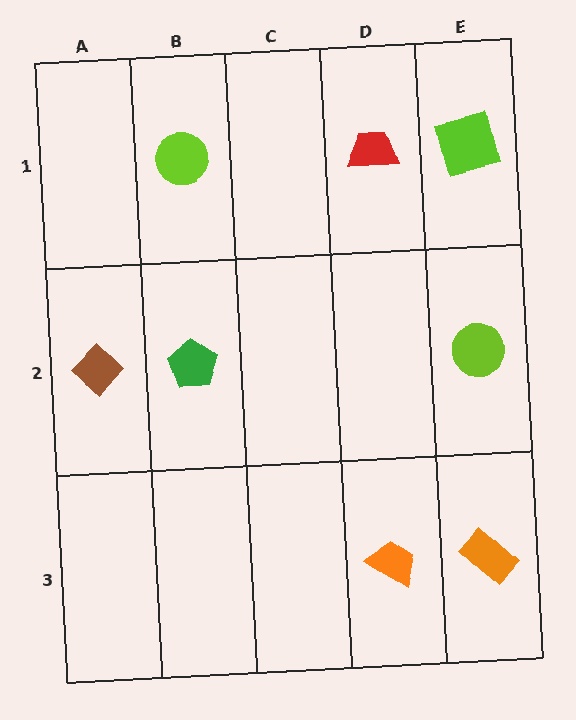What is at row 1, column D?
A red trapezoid.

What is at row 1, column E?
A lime square.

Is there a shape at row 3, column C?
No, that cell is empty.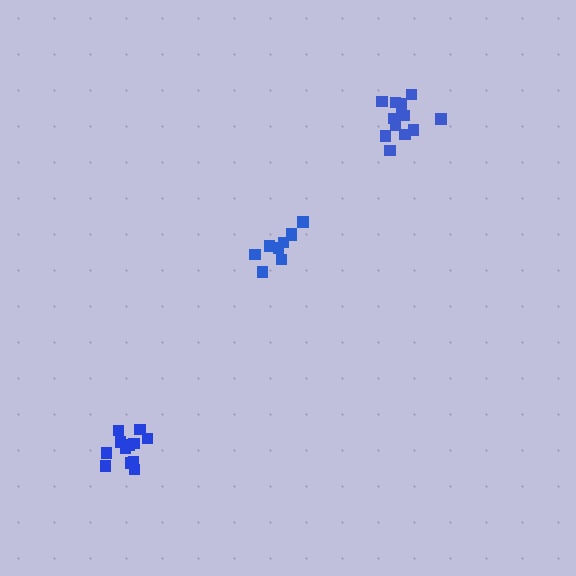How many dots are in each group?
Group 1: 12 dots, Group 2: 13 dots, Group 3: 9 dots (34 total).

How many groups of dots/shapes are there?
There are 3 groups.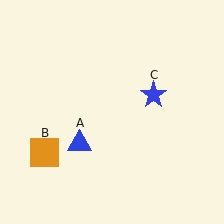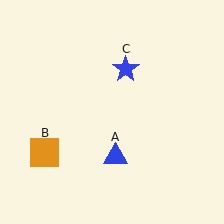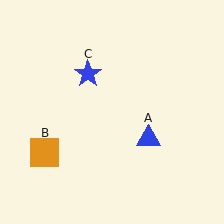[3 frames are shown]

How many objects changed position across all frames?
2 objects changed position: blue triangle (object A), blue star (object C).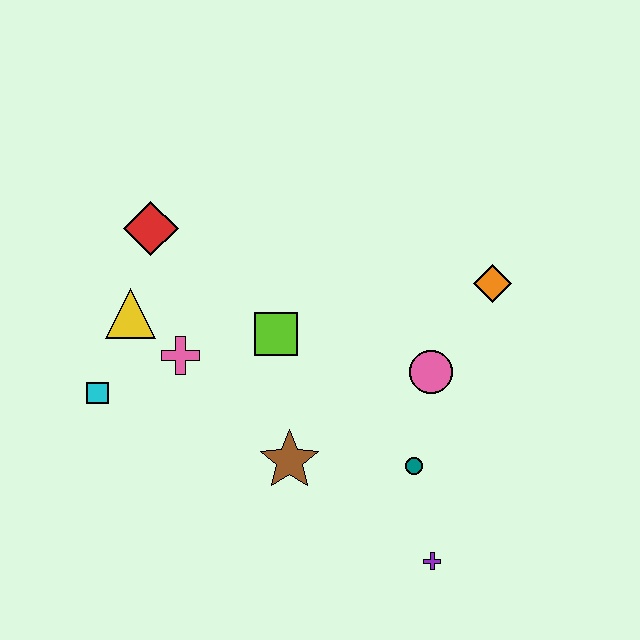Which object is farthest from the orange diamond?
The cyan square is farthest from the orange diamond.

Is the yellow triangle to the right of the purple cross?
No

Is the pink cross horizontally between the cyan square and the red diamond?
No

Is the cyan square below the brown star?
No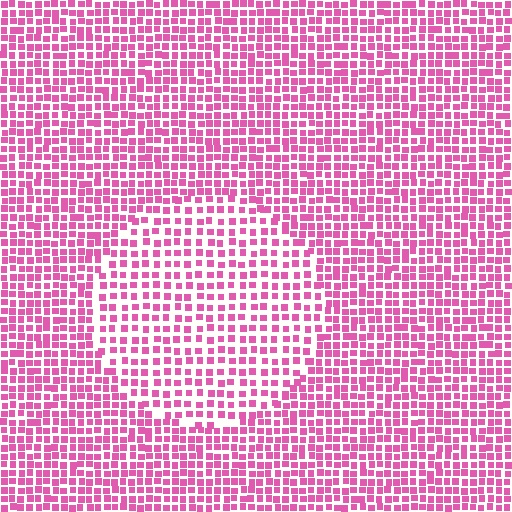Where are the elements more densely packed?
The elements are more densely packed outside the circle boundary.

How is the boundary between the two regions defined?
The boundary is defined by a change in element density (approximately 1.6x ratio). All elements are the same color, size, and shape.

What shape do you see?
I see a circle.